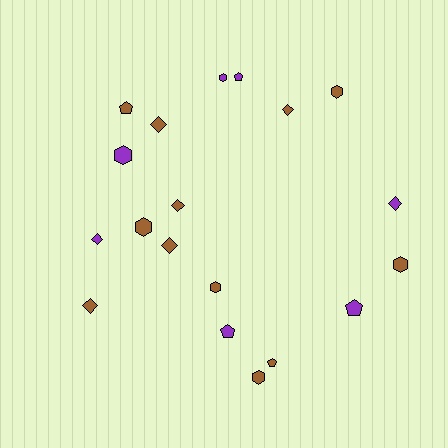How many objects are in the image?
There are 19 objects.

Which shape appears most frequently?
Diamond, with 7 objects.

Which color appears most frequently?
Brown, with 12 objects.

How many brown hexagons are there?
There are 5 brown hexagons.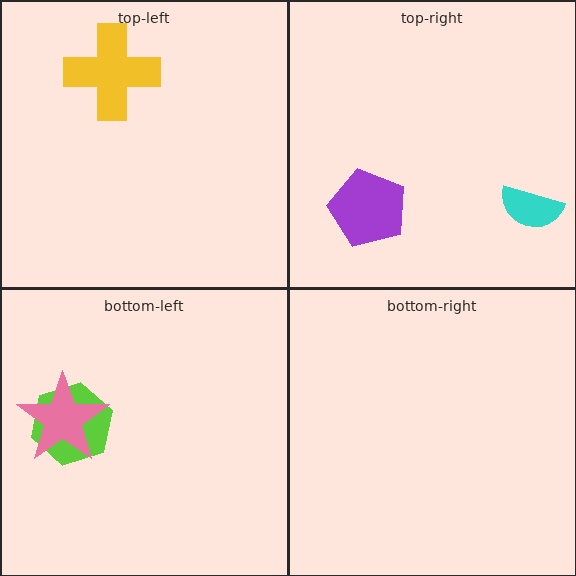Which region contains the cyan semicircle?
The top-right region.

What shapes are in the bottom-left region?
The lime hexagon, the pink star.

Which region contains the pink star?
The bottom-left region.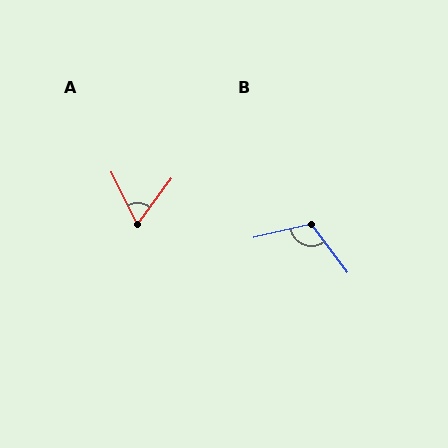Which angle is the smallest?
A, at approximately 63 degrees.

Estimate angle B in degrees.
Approximately 113 degrees.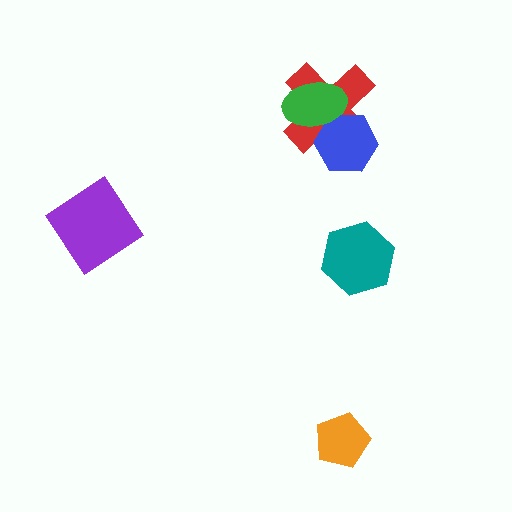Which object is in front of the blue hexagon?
The green ellipse is in front of the blue hexagon.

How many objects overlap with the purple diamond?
0 objects overlap with the purple diamond.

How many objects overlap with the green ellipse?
2 objects overlap with the green ellipse.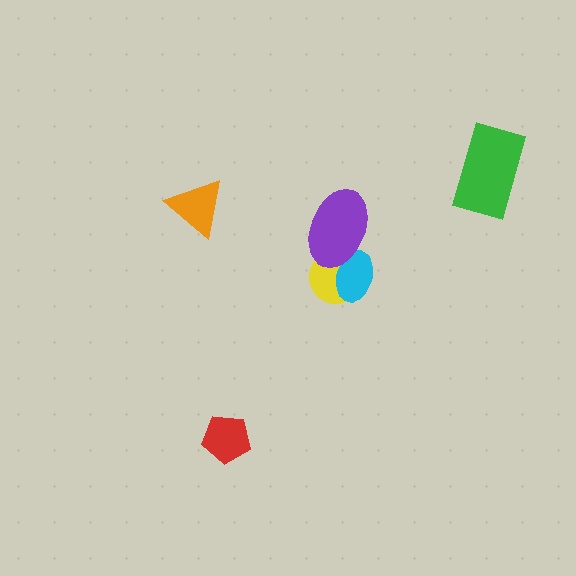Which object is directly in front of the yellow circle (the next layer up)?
The cyan ellipse is directly in front of the yellow circle.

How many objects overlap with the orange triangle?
0 objects overlap with the orange triangle.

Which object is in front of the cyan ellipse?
The purple ellipse is in front of the cyan ellipse.